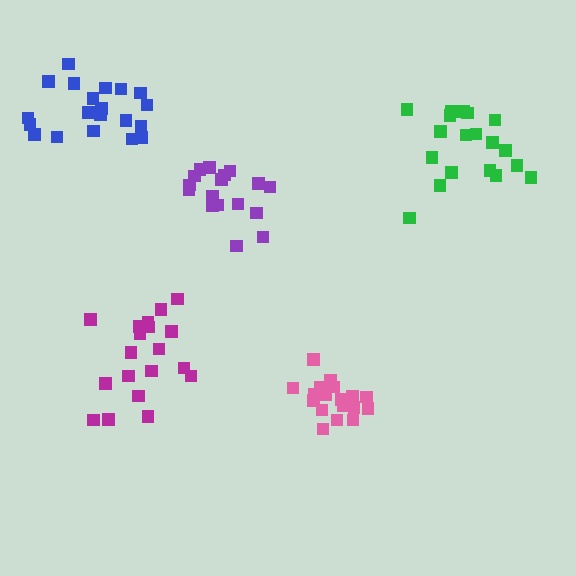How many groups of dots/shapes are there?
There are 5 groups.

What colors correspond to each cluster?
The clusters are colored: pink, purple, blue, green, magenta.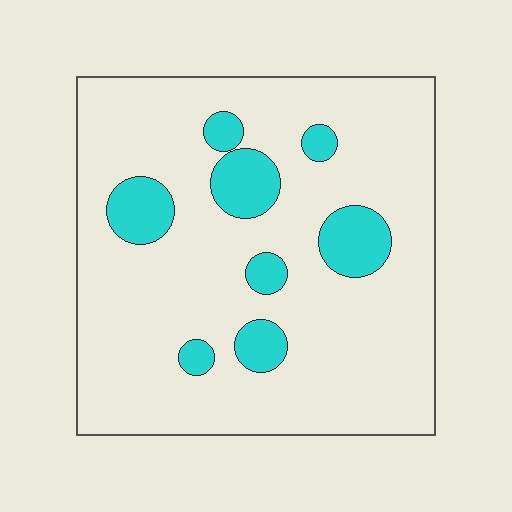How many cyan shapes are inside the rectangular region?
8.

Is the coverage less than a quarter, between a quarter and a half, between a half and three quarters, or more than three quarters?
Less than a quarter.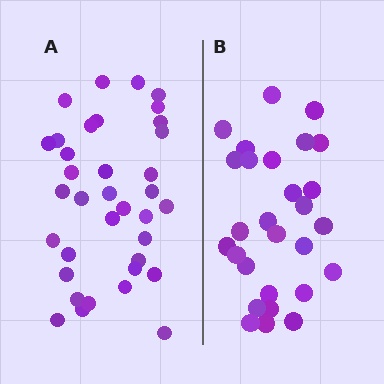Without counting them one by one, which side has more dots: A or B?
Region A (the left region) has more dots.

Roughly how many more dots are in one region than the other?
Region A has roughly 8 or so more dots than region B.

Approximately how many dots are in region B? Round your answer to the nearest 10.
About 30 dots. (The exact count is 28, which rounds to 30.)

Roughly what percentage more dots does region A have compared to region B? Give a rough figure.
About 30% more.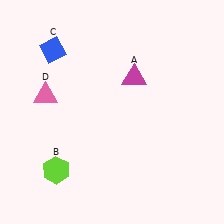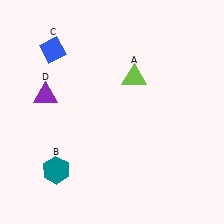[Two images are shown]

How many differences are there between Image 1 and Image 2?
There are 3 differences between the two images.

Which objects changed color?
A changed from magenta to lime. B changed from lime to teal. D changed from pink to purple.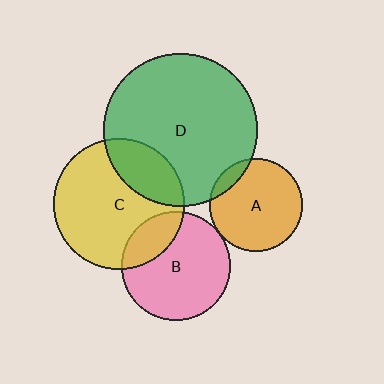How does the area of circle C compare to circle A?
Approximately 2.0 times.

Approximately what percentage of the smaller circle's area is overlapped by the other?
Approximately 5%.